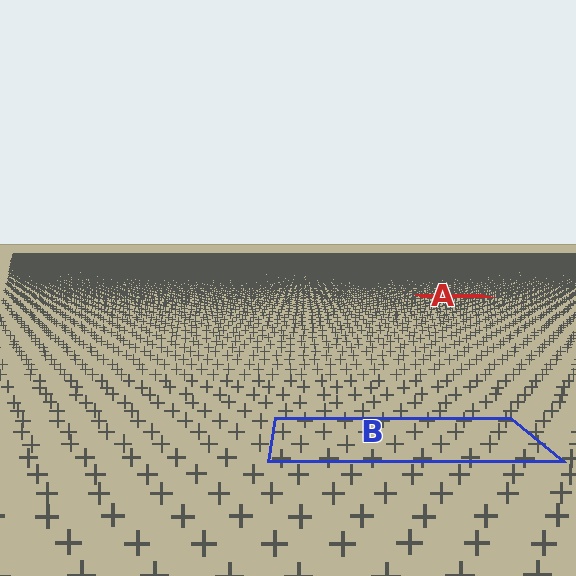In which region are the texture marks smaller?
The texture marks are smaller in region A, because it is farther away.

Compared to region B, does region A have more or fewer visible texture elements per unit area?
Region A has more texture elements per unit area — they are packed more densely because it is farther away.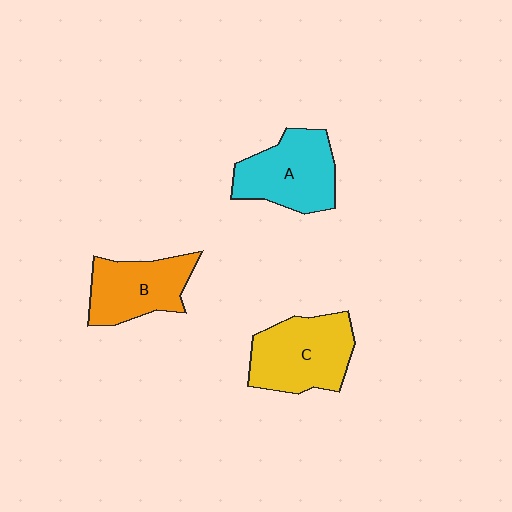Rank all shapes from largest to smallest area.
From largest to smallest: C (yellow), A (cyan), B (orange).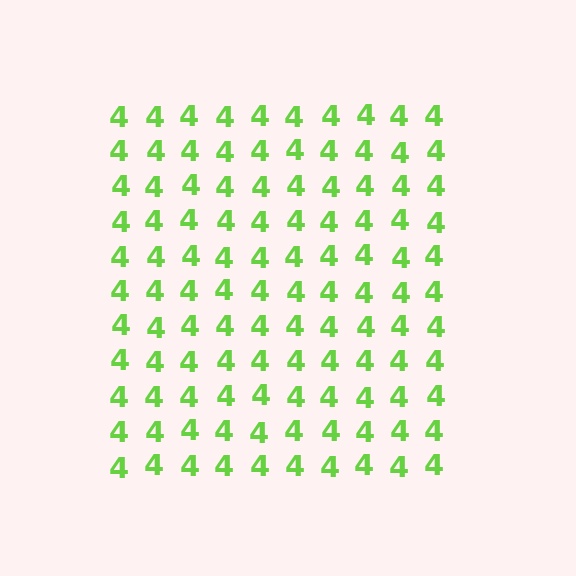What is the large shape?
The large shape is a square.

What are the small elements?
The small elements are digit 4's.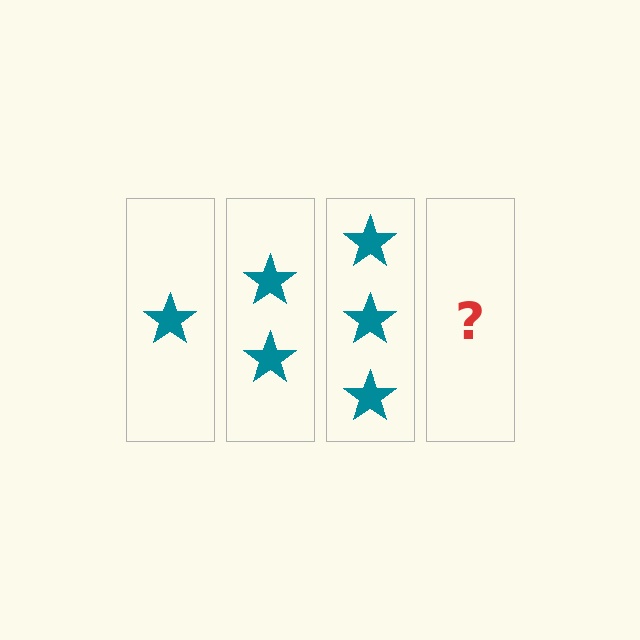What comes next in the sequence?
The next element should be 4 stars.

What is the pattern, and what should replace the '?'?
The pattern is that each step adds one more star. The '?' should be 4 stars.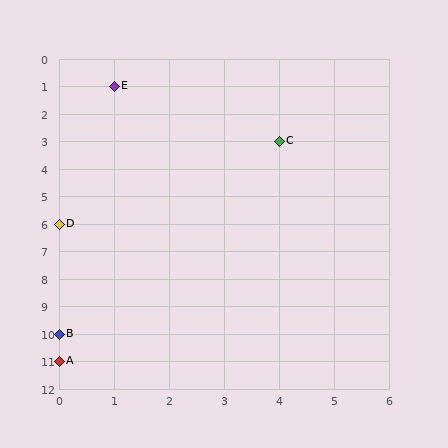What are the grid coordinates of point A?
Point A is at grid coordinates (0, 11).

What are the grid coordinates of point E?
Point E is at grid coordinates (1, 1).